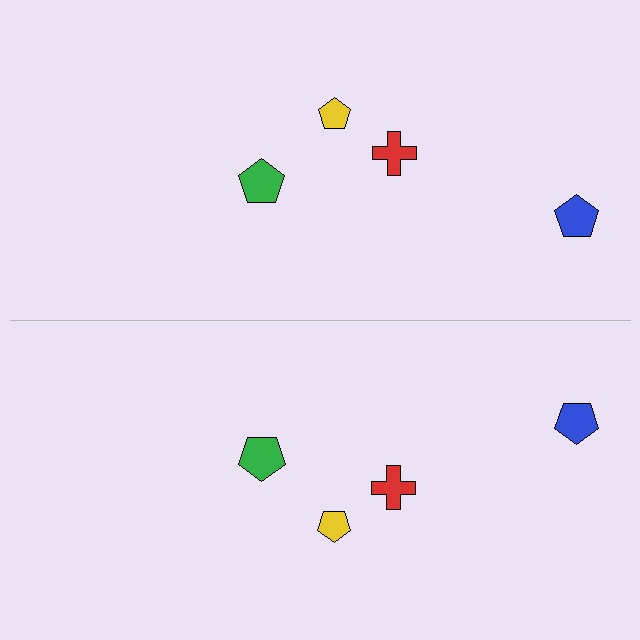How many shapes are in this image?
There are 8 shapes in this image.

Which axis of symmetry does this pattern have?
The pattern has a horizontal axis of symmetry running through the center of the image.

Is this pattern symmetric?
Yes, this pattern has bilateral (reflection) symmetry.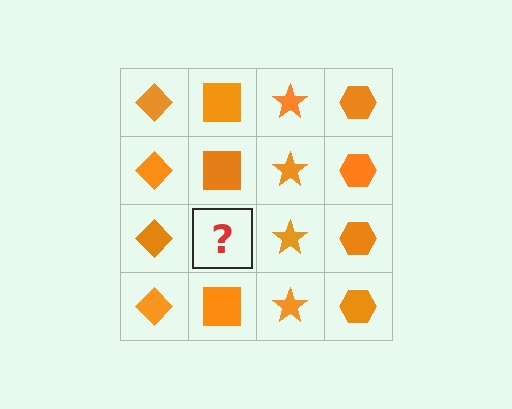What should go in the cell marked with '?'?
The missing cell should contain an orange square.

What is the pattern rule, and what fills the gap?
The rule is that each column has a consistent shape. The gap should be filled with an orange square.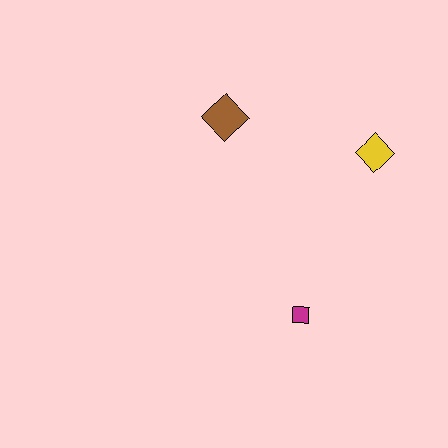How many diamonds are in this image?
There are 2 diamonds.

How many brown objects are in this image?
There is 1 brown object.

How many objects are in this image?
There are 3 objects.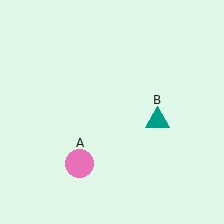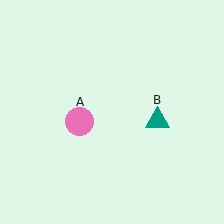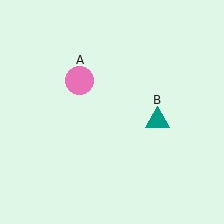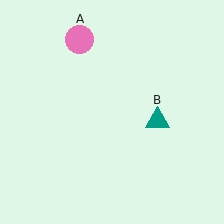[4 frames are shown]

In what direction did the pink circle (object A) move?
The pink circle (object A) moved up.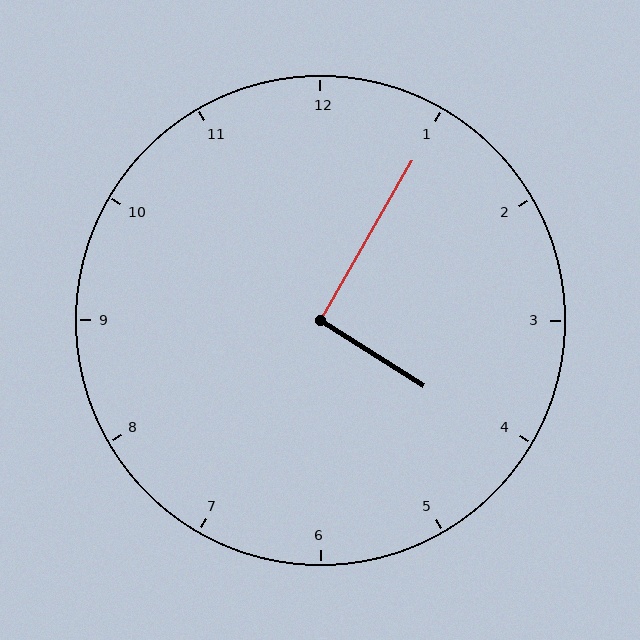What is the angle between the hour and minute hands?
Approximately 92 degrees.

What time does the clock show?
4:05.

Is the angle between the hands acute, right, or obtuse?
It is right.